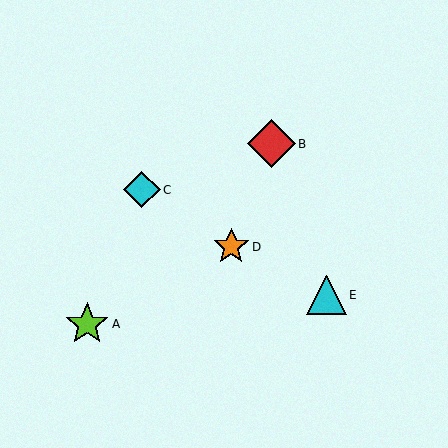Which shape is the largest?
The red diamond (labeled B) is the largest.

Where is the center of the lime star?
The center of the lime star is at (87, 324).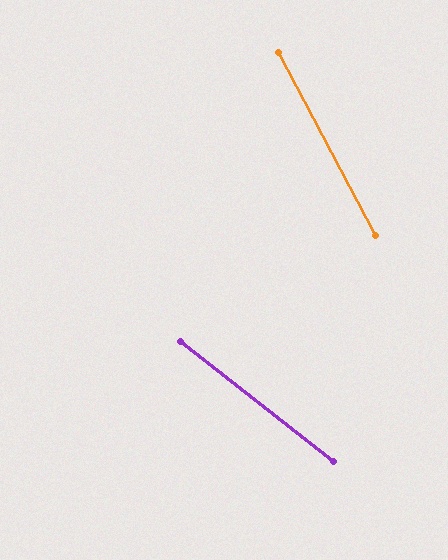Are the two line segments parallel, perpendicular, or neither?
Neither parallel nor perpendicular — they differ by about 24°.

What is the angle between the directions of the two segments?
Approximately 24 degrees.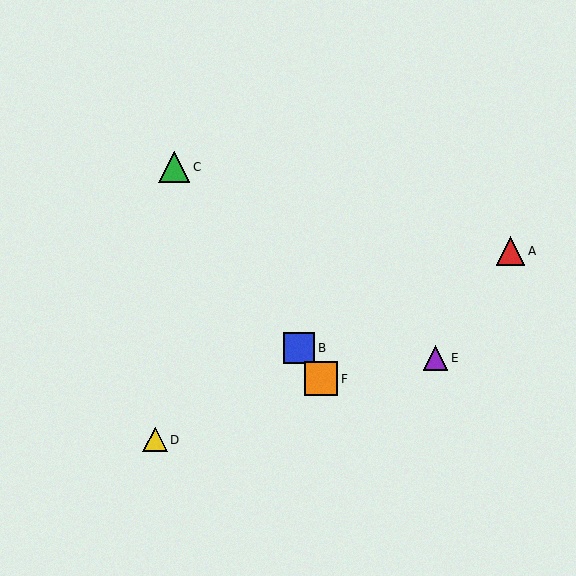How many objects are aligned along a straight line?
3 objects (B, C, F) are aligned along a straight line.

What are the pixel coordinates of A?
Object A is at (511, 251).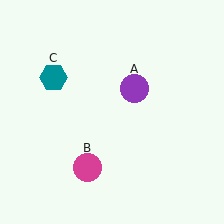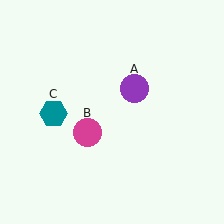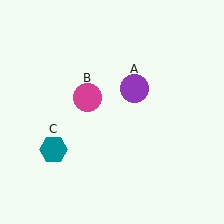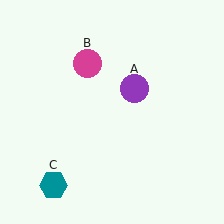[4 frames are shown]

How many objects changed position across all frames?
2 objects changed position: magenta circle (object B), teal hexagon (object C).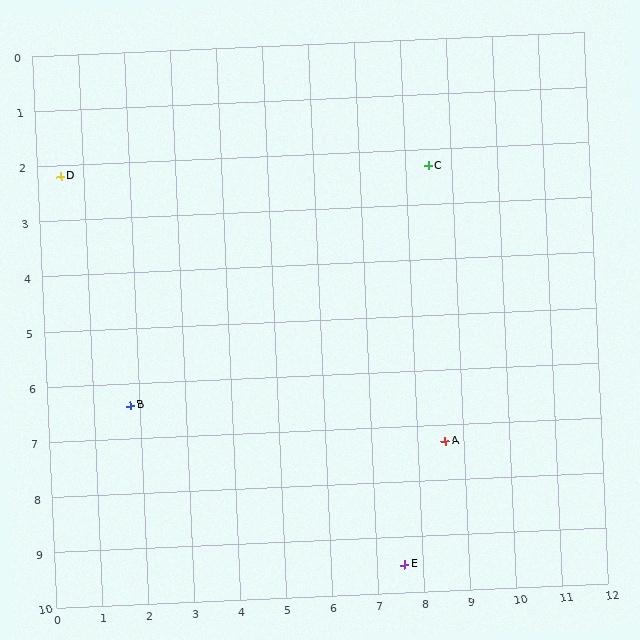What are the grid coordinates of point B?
Point B is at approximately (1.8, 6.4).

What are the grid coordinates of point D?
Point D is at approximately (0.5, 2.2).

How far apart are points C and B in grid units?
Points C and B are about 7.9 grid units apart.